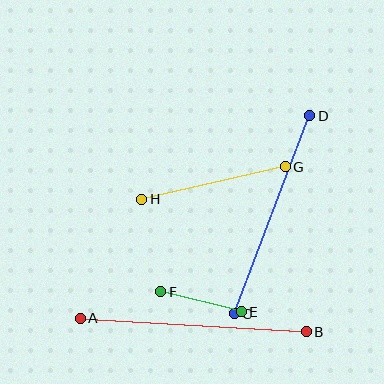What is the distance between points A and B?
The distance is approximately 226 pixels.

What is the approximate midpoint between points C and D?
The midpoint is at approximately (272, 215) pixels.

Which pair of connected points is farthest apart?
Points A and B are farthest apart.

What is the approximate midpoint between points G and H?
The midpoint is at approximately (213, 183) pixels.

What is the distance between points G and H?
The distance is approximately 147 pixels.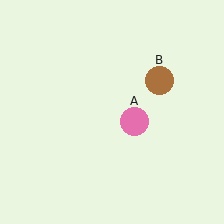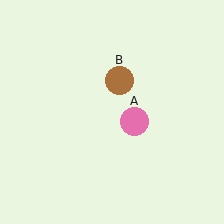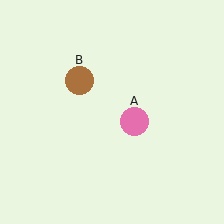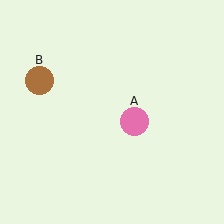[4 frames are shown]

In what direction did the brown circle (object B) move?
The brown circle (object B) moved left.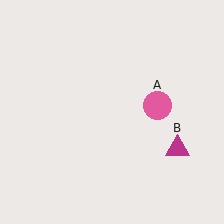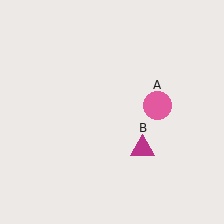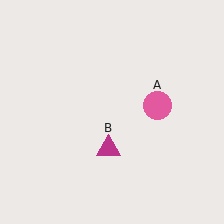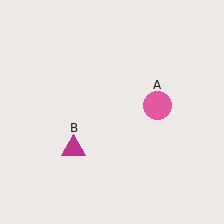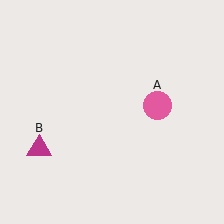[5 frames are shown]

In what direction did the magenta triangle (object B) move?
The magenta triangle (object B) moved left.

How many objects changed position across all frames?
1 object changed position: magenta triangle (object B).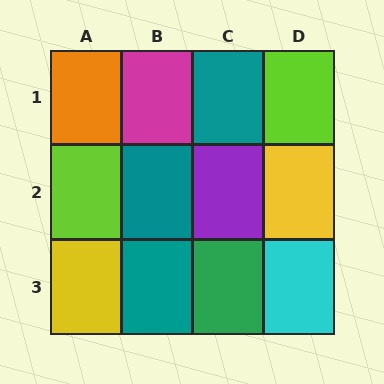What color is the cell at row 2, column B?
Teal.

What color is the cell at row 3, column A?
Yellow.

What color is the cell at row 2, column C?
Purple.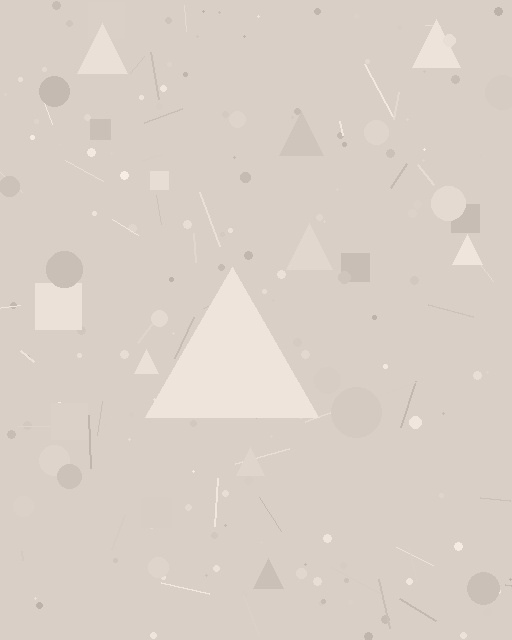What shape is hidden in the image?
A triangle is hidden in the image.